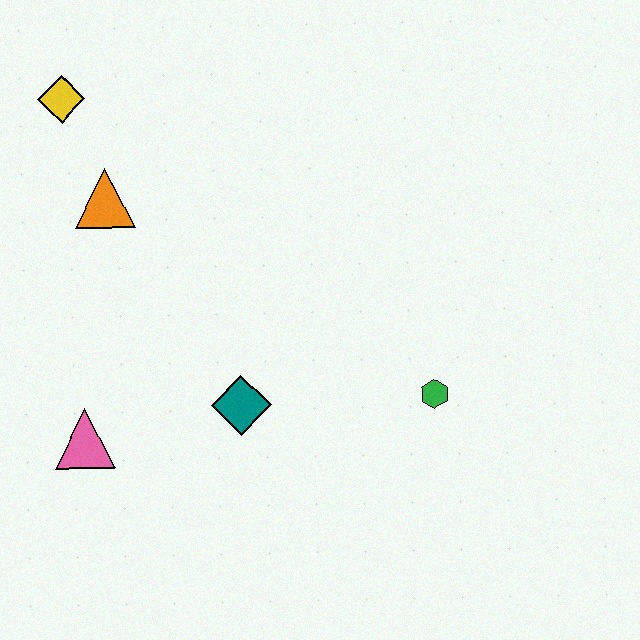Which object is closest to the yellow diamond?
The orange triangle is closest to the yellow diamond.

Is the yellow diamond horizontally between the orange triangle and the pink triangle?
No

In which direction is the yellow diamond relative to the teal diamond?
The yellow diamond is above the teal diamond.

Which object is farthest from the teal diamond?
The yellow diamond is farthest from the teal diamond.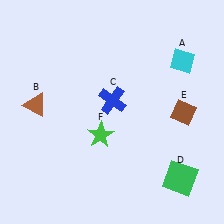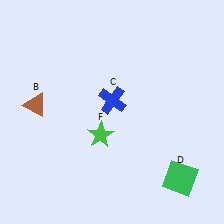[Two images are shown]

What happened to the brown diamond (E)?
The brown diamond (E) was removed in Image 2. It was in the bottom-right area of Image 1.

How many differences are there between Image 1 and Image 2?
There are 2 differences between the two images.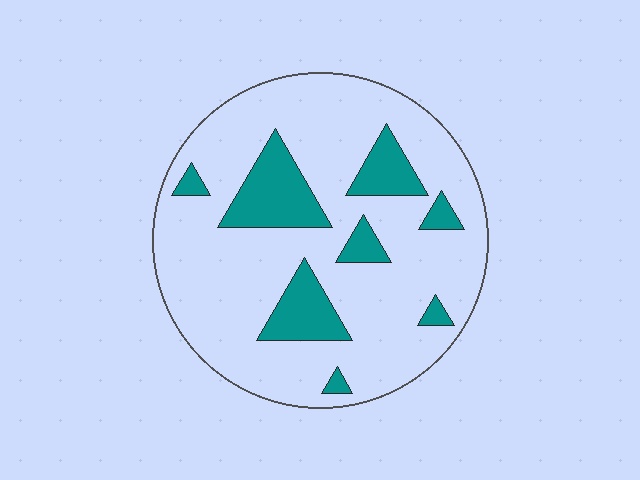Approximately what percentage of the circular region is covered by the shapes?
Approximately 20%.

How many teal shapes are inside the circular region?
8.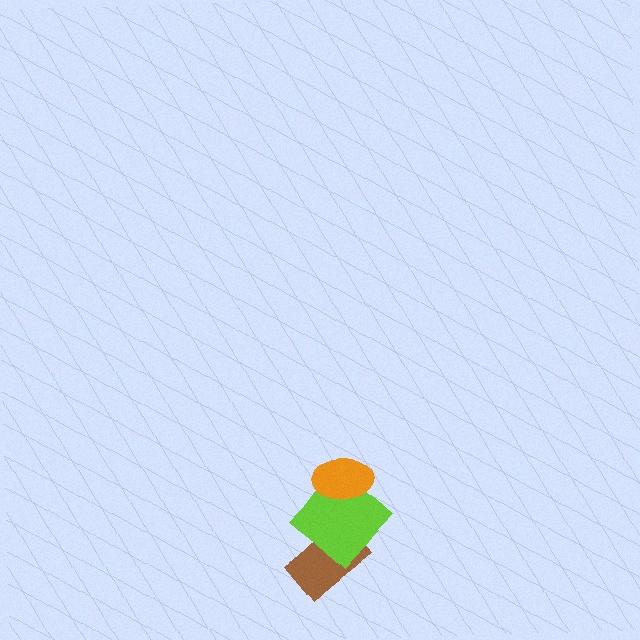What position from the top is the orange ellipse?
The orange ellipse is 1st from the top.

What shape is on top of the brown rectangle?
The lime diamond is on top of the brown rectangle.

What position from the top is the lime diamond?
The lime diamond is 2nd from the top.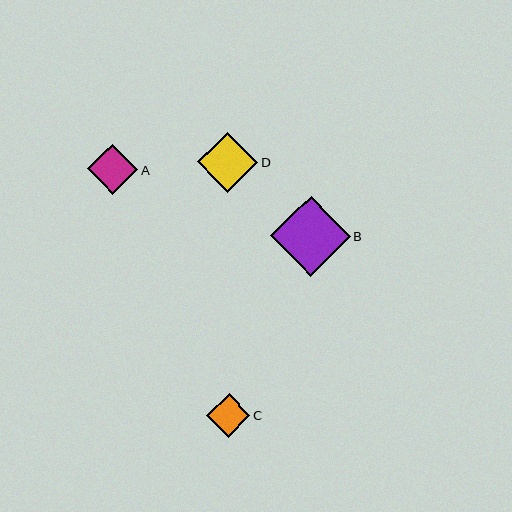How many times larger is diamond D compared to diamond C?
Diamond D is approximately 1.4 times the size of diamond C.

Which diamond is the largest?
Diamond B is the largest with a size of approximately 80 pixels.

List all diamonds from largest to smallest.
From largest to smallest: B, D, A, C.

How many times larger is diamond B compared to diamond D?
Diamond B is approximately 1.3 times the size of diamond D.